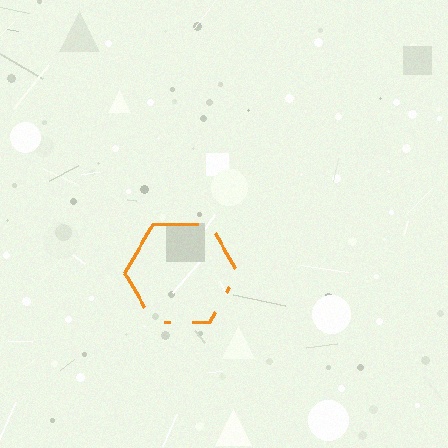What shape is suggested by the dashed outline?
The dashed outline suggests a hexagon.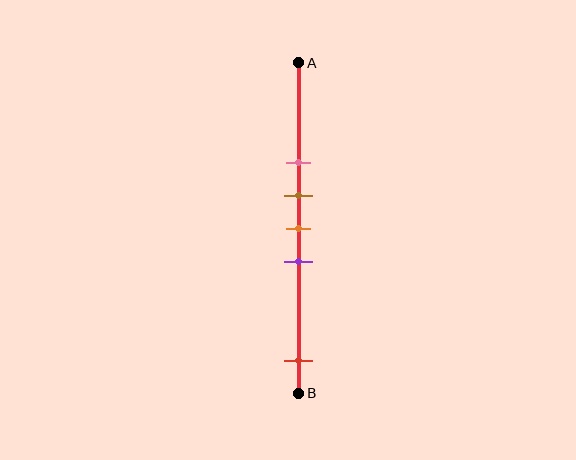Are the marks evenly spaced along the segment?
No, the marks are not evenly spaced.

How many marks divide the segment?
There are 5 marks dividing the segment.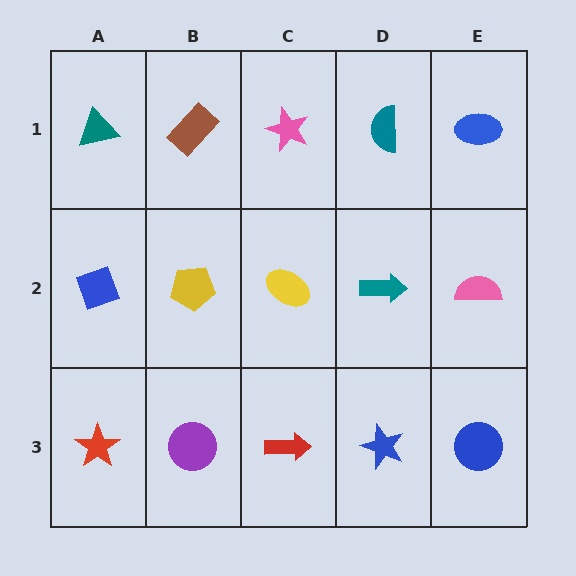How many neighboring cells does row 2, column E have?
3.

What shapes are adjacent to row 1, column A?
A blue diamond (row 2, column A), a brown rectangle (row 1, column B).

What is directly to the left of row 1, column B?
A teal triangle.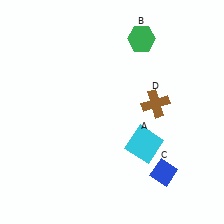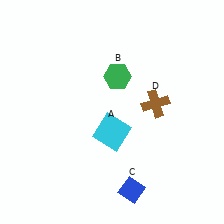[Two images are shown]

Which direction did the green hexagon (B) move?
The green hexagon (B) moved down.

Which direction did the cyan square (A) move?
The cyan square (A) moved left.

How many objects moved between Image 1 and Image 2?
3 objects moved between the two images.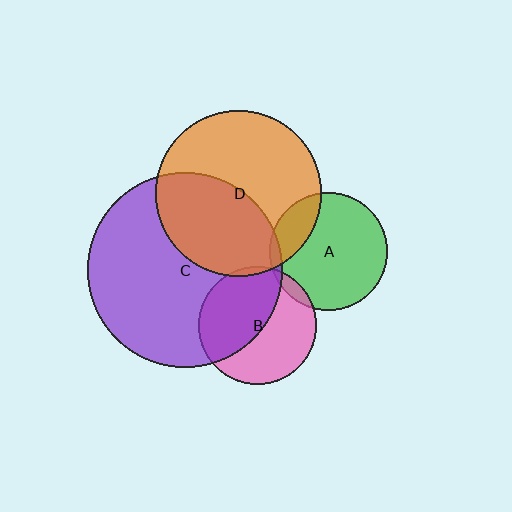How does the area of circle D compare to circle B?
Approximately 2.0 times.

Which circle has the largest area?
Circle C (purple).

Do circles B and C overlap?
Yes.